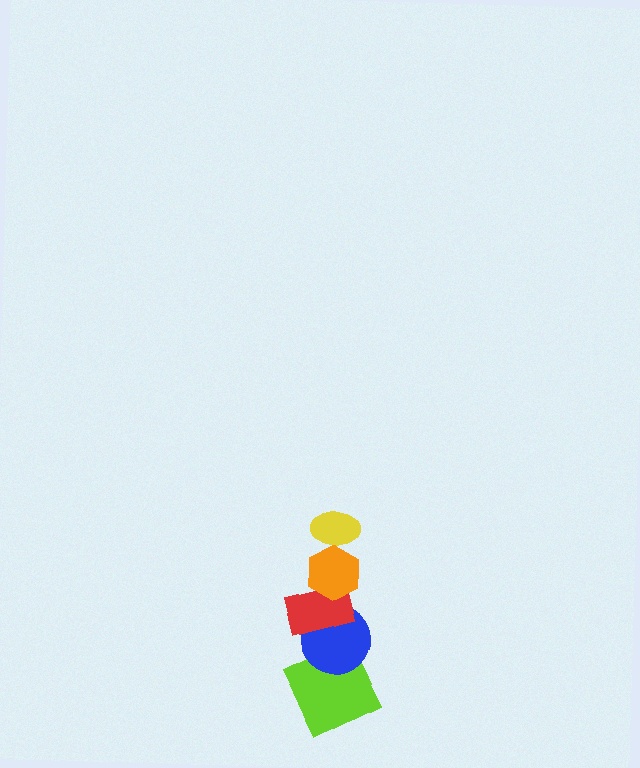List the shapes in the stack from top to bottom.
From top to bottom: the yellow ellipse, the orange hexagon, the red rectangle, the blue circle, the lime square.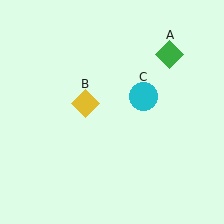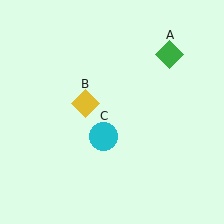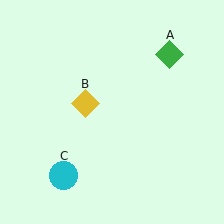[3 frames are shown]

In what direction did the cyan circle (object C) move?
The cyan circle (object C) moved down and to the left.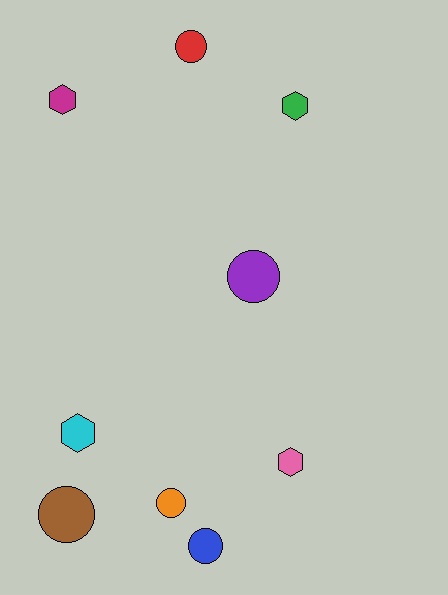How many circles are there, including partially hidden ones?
There are 5 circles.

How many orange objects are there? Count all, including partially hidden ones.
There is 1 orange object.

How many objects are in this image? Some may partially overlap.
There are 9 objects.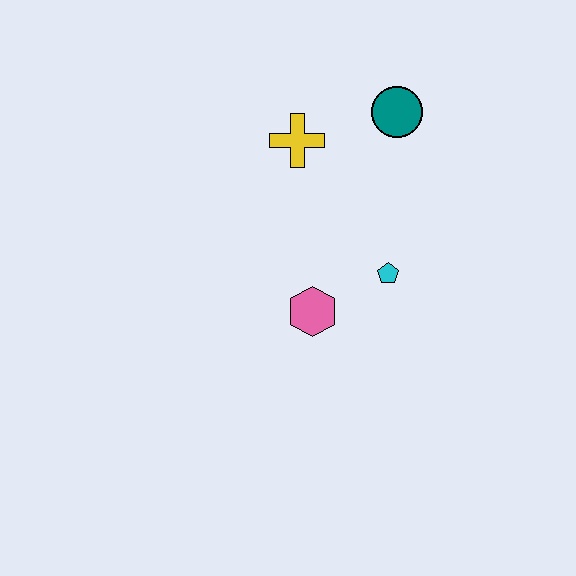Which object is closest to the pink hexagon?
The cyan pentagon is closest to the pink hexagon.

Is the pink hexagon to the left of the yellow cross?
No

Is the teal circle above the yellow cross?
Yes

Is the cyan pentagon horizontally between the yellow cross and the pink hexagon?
No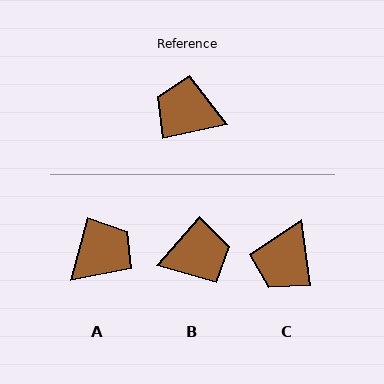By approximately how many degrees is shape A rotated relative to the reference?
Approximately 117 degrees clockwise.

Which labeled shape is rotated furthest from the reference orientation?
B, about 143 degrees away.